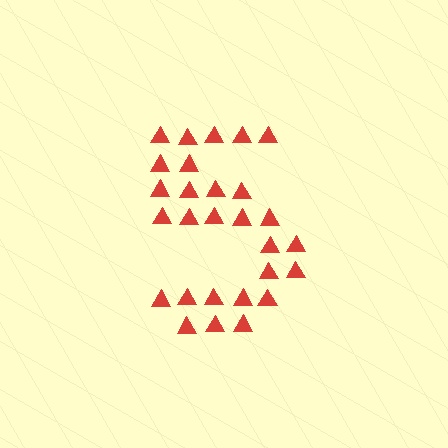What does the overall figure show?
The overall figure shows the digit 5.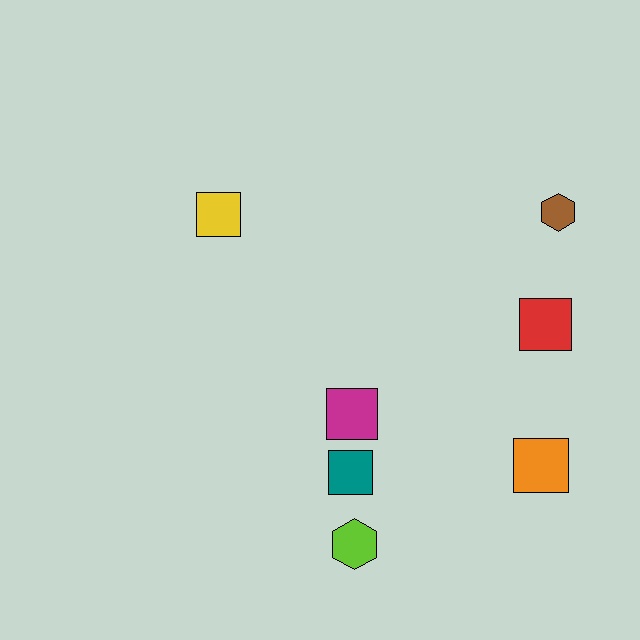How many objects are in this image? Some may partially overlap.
There are 7 objects.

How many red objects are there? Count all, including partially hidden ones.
There is 1 red object.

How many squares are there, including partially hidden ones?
There are 5 squares.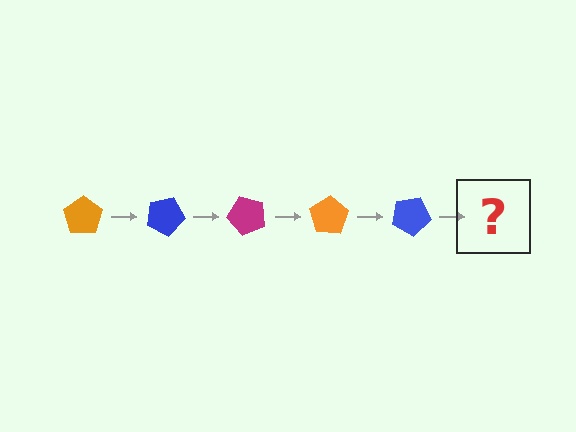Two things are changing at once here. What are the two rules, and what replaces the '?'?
The two rules are that it rotates 25 degrees each step and the color cycles through orange, blue, and magenta. The '?' should be a magenta pentagon, rotated 125 degrees from the start.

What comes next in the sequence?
The next element should be a magenta pentagon, rotated 125 degrees from the start.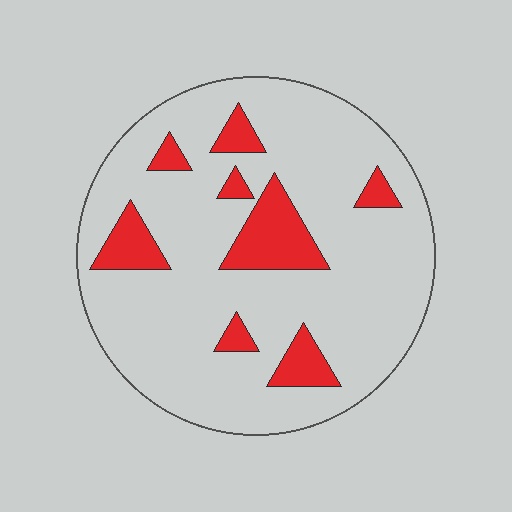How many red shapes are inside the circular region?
8.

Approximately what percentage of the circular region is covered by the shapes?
Approximately 15%.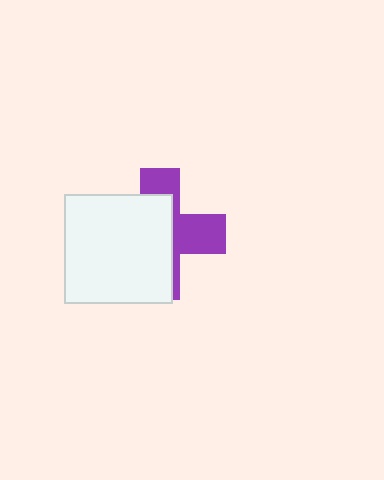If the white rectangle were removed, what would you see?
You would see the complete purple cross.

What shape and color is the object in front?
The object in front is a white rectangle.